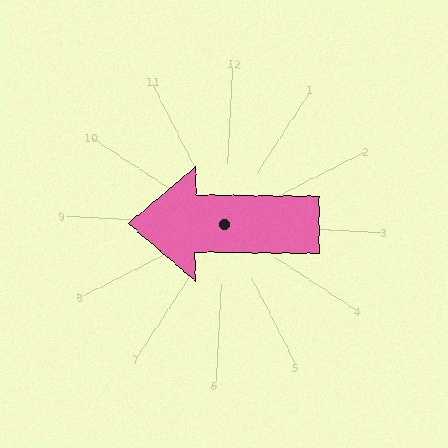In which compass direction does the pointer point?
West.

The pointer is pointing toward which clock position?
Roughly 9 o'clock.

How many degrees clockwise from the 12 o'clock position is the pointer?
Approximately 267 degrees.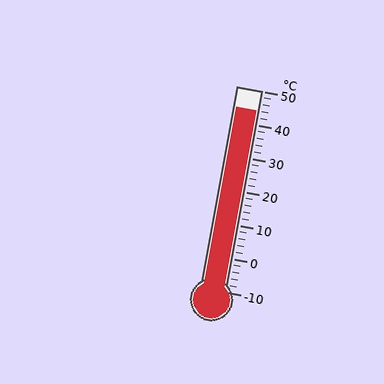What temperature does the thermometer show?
The thermometer shows approximately 44°C.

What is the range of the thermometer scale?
The thermometer scale ranges from -10°C to 50°C.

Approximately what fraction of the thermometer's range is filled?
The thermometer is filled to approximately 90% of its range.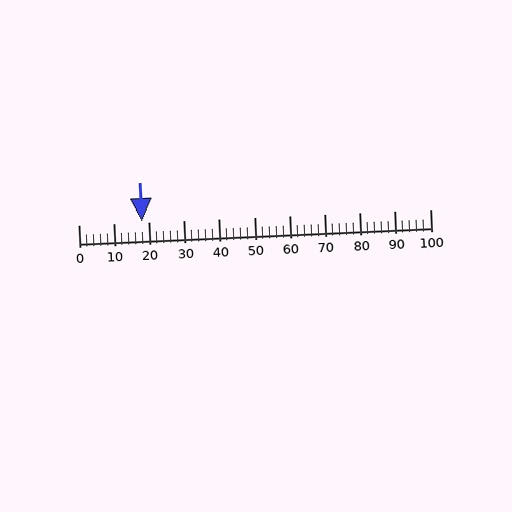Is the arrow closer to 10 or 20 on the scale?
The arrow is closer to 20.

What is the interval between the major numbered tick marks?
The major tick marks are spaced 10 units apart.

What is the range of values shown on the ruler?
The ruler shows values from 0 to 100.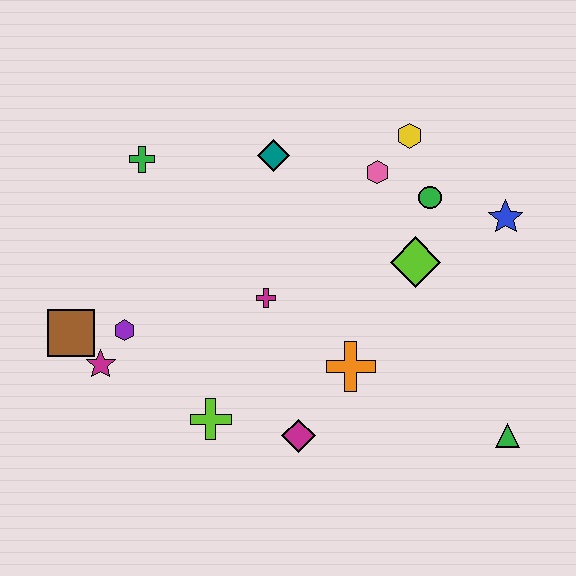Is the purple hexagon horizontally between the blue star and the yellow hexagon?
No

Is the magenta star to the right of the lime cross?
No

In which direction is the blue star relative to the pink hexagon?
The blue star is to the right of the pink hexagon.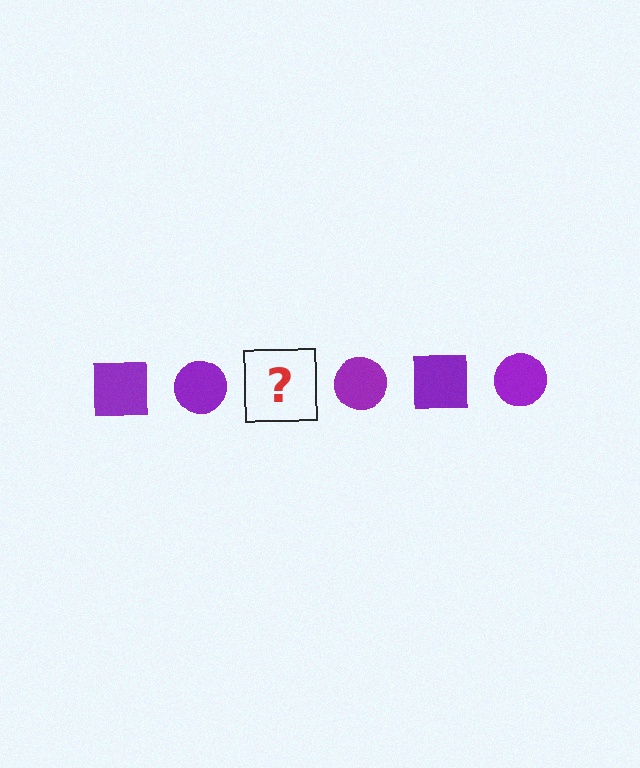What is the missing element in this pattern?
The missing element is a purple square.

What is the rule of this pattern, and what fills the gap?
The rule is that the pattern cycles through square, circle shapes in purple. The gap should be filled with a purple square.